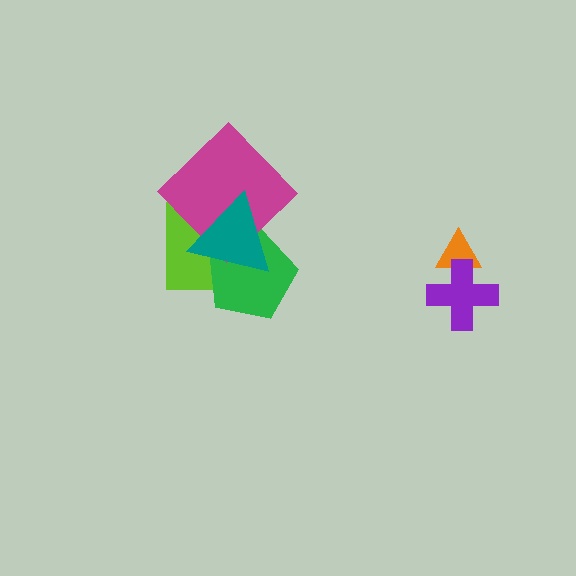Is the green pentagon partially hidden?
Yes, it is partially covered by another shape.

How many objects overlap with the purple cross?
1 object overlaps with the purple cross.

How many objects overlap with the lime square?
3 objects overlap with the lime square.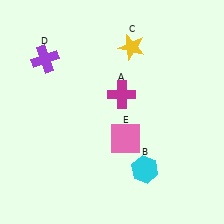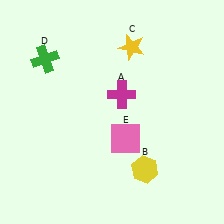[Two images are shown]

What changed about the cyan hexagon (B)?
In Image 1, B is cyan. In Image 2, it changed to yellow.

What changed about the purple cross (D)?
In Image 1, D is purple. In Image 2, it changed to green.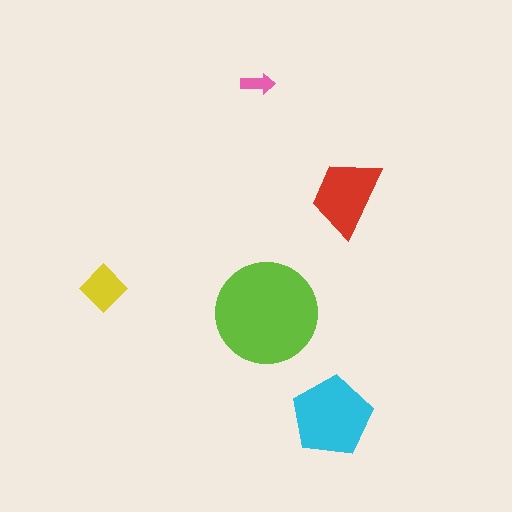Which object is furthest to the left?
The yellow diamond is leftmost.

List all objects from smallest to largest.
The pink arrow, the yellow diamond, the red trapezoid, the cyan pentagon, the lime circle.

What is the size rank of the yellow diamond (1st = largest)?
4th.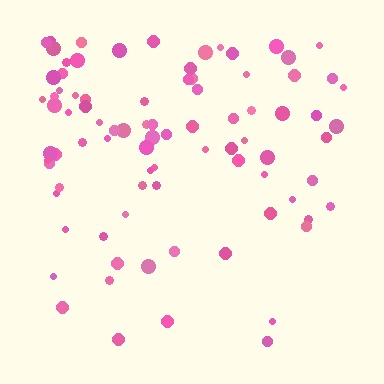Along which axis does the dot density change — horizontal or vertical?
Vertical.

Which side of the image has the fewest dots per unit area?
The bottom.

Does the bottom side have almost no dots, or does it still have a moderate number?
Still a moderate number, just noticeably fewer than the top.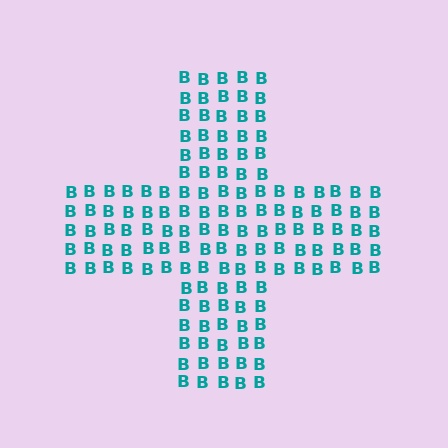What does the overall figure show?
The overall figure shows a cross.